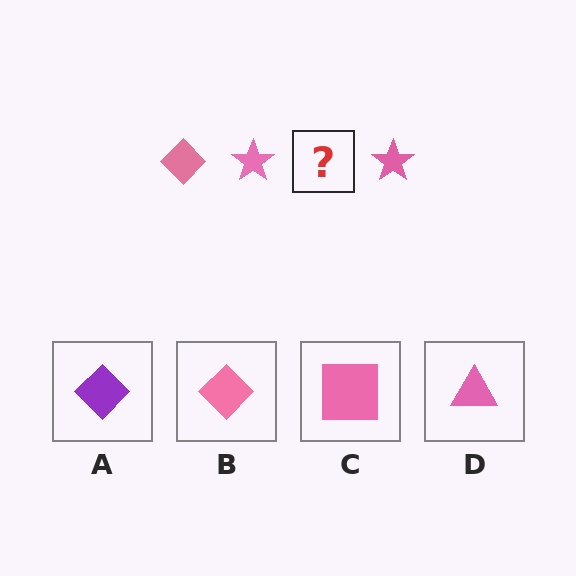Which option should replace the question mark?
Option B.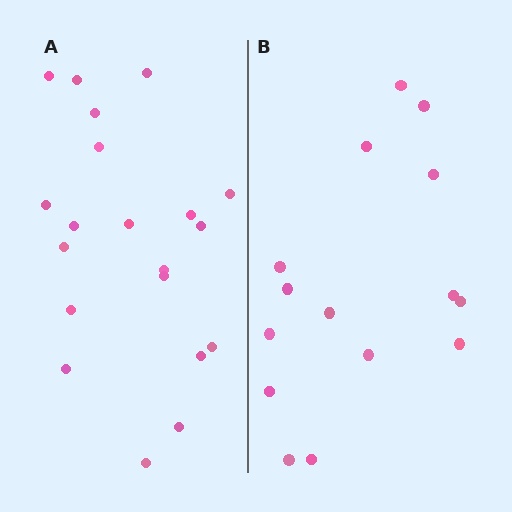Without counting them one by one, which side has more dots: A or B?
Region A (the left region) has more dots.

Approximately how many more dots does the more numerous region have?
Region A has about 5 more dots than region B.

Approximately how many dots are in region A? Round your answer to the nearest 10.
About 20 dots.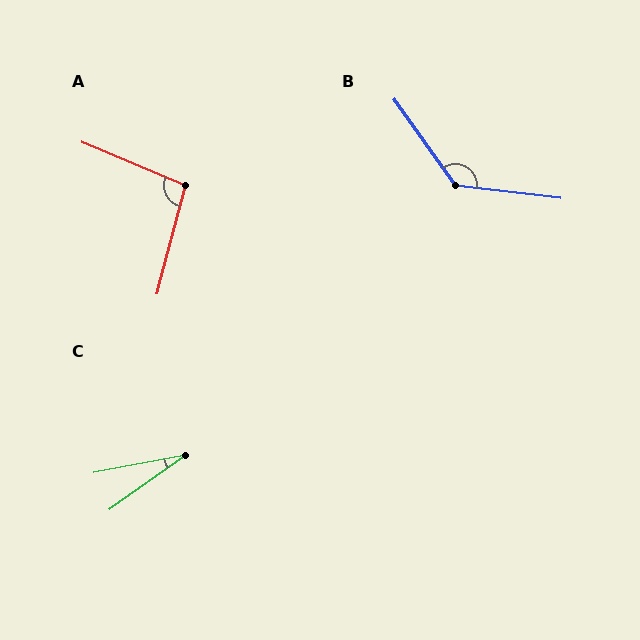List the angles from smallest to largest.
C (25°), A (98°), B (132°).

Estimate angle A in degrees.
Approximately 98 degrees.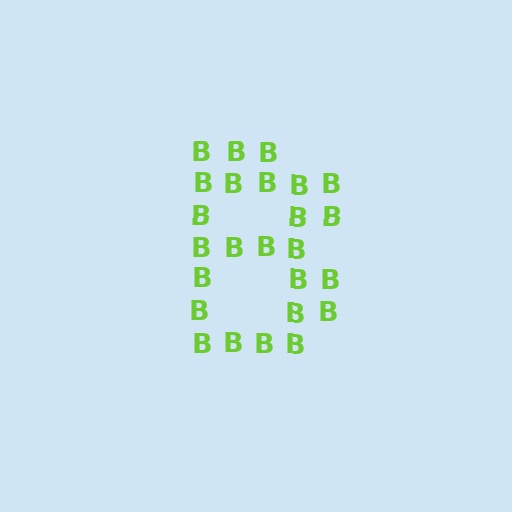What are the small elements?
The small elements are letter B's.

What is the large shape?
The large shape is the letter B.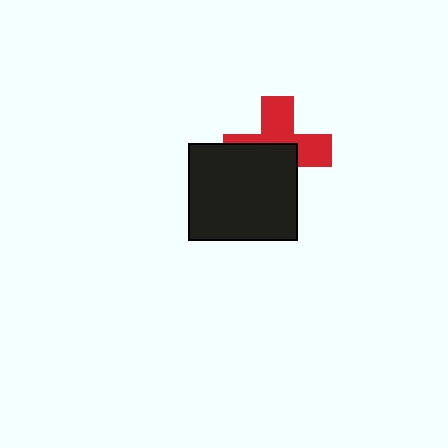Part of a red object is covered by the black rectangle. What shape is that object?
It is a cross.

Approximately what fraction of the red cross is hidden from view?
Roughly 49% of the red cross is hidden behind the black rectangle.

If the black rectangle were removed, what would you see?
You would see the complete red cross.